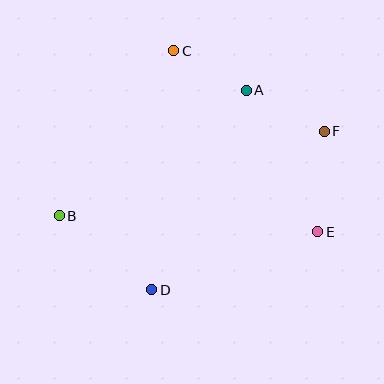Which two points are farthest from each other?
Points B and F are farthest from each other.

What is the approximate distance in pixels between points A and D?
The distance between A and D is approximately 221 pixels.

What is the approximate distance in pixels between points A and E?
The distance between A and E is approximately 158 pixels.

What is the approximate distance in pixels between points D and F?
The distance between D and F is approximately 234 pixels.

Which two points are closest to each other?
Points A and C are closest to each other.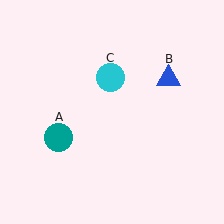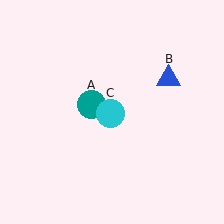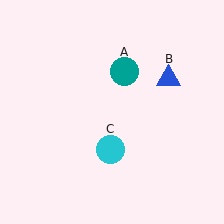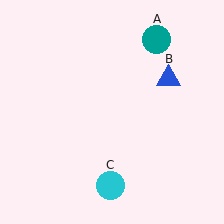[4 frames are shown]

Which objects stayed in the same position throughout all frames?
Blue triangle (object B) remained stationary.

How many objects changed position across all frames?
2 objects changed position: teal circle (object A), cyan circle (object C).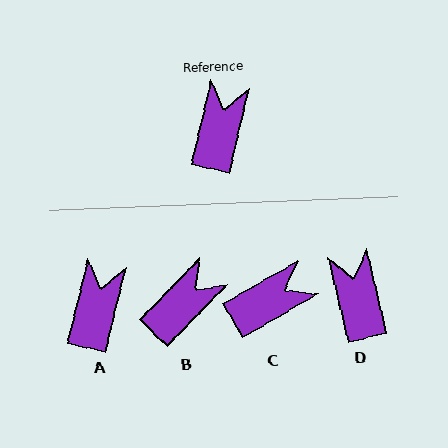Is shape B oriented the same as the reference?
No, it is off by about 31 degrees.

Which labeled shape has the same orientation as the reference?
A.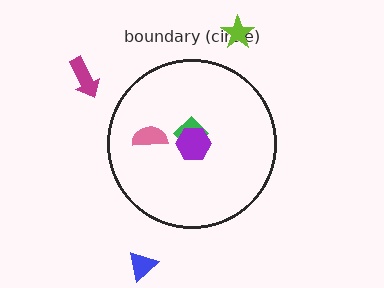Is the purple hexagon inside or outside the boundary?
Inside.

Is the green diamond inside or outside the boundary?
Inside.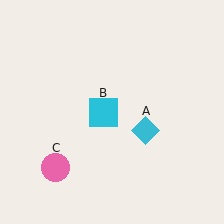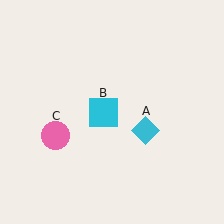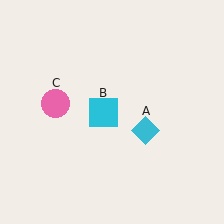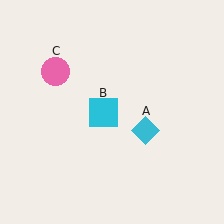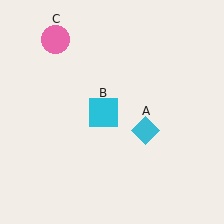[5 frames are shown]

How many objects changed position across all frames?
1 object changed position: pink circle (object C).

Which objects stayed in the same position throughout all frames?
Cyan diamond (object A) and cyan square (object B) remained stationary.